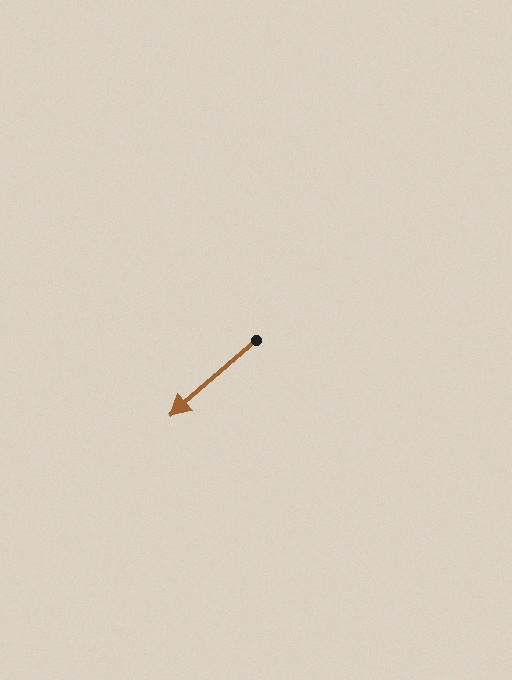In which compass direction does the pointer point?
Southwest.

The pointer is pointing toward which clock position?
Roughly 8 o'clock.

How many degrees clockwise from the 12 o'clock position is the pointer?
Approximately 229 degrees.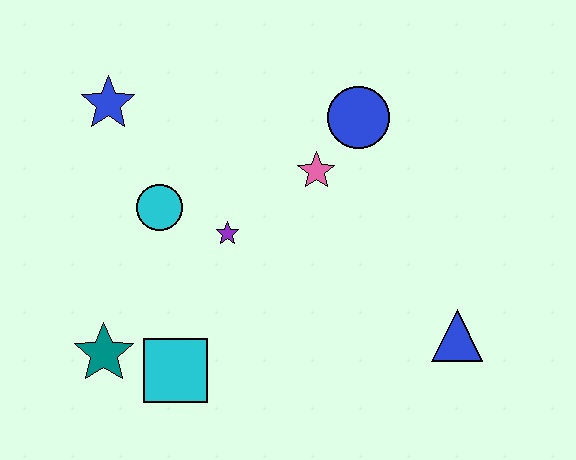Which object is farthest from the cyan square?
The blue circle is farthest from the cyan square.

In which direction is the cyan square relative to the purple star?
The cyan square is below the purple star.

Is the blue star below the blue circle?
No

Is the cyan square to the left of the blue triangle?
Yes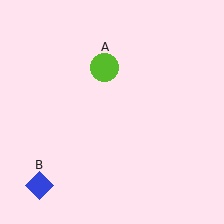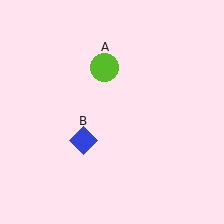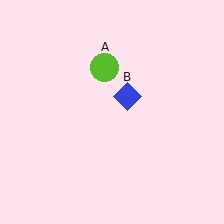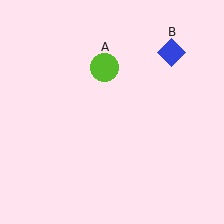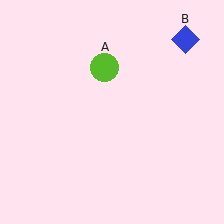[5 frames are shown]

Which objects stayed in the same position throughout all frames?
Lime circle (object A) remained stationary.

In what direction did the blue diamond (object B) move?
The blue diamond (object B) moved up and to the right.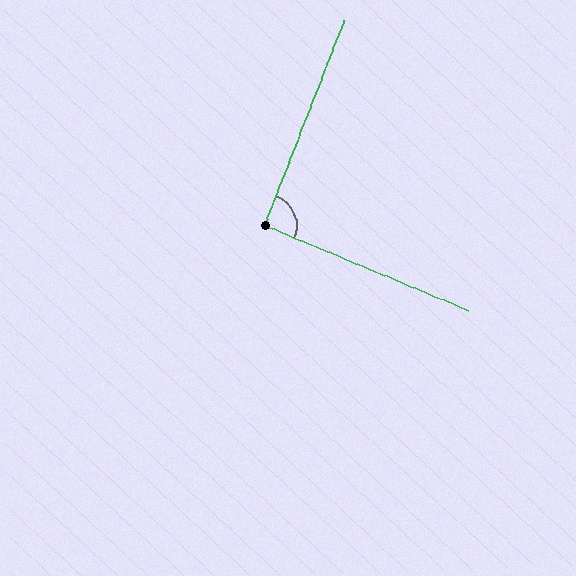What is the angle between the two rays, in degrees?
Approximately 92 degrees.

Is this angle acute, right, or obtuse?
It is approximately a right angle.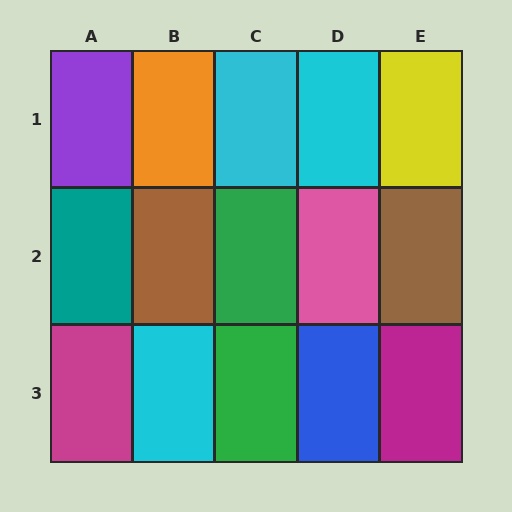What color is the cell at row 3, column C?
Green.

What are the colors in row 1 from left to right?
Purple, orange, cyan, cyan, yellow.